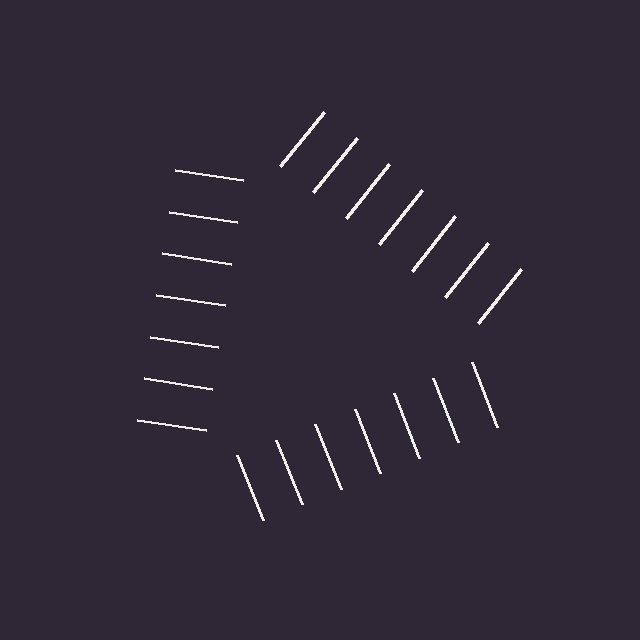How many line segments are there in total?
21 — 7 along each of the 3 edges.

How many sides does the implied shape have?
3 sides — the line-ends trace a triangle.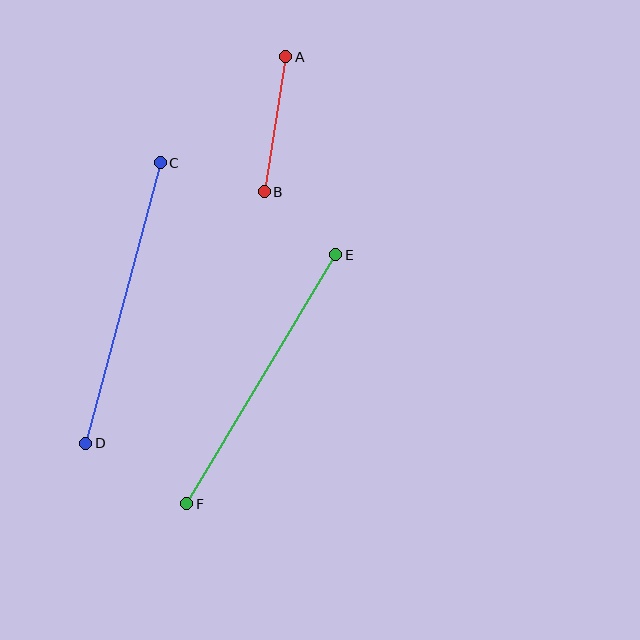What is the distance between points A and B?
The distance is approximately 136 pixels.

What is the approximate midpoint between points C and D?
The midpoint is at approximately (123, 303) pixels.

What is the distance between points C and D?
The distance is approximately 290 pixels.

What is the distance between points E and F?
The distance is approximately 290 pixels.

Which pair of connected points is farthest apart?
Points C and D are farthest apart.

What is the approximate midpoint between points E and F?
The midpoint is at approximately (261, 379) pixels.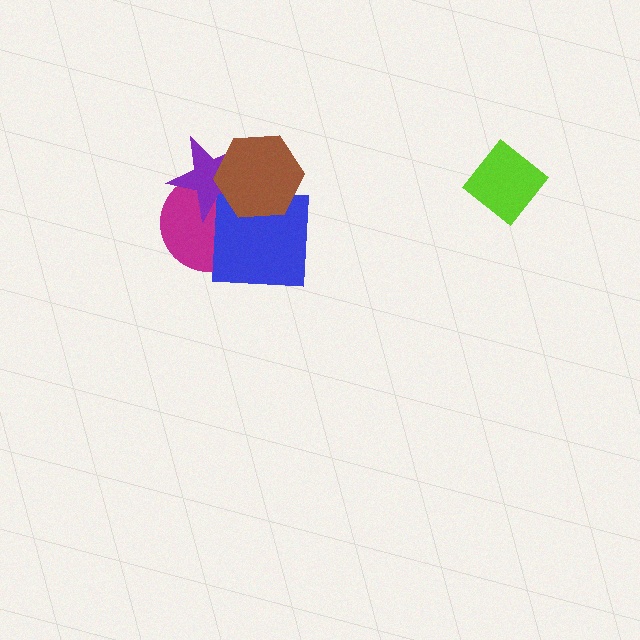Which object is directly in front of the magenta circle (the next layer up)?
The blue square is directly in front of the magenta circle.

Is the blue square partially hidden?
Yes, it is partially covered by another shape.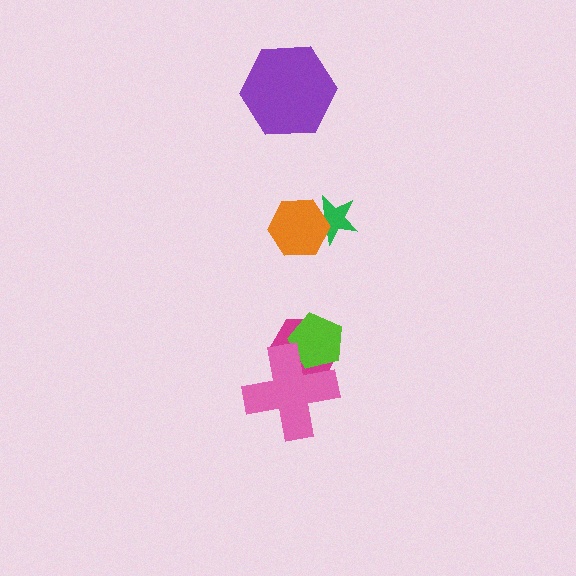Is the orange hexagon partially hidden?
No, no other shape covers it.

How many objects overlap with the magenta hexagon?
2 objects overlap with the magenta hexagon.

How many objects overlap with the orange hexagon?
1 object overlaps with the orange hexagon.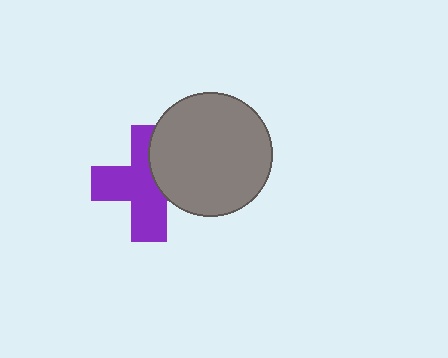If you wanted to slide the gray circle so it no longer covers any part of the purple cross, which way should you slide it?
Slide it right — that is the most direct way to separate the two shapes.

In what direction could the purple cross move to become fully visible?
The purple cross could move left. That would shift it out from behind the gray circle entirely.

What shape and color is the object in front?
The object in front is a gray circle.